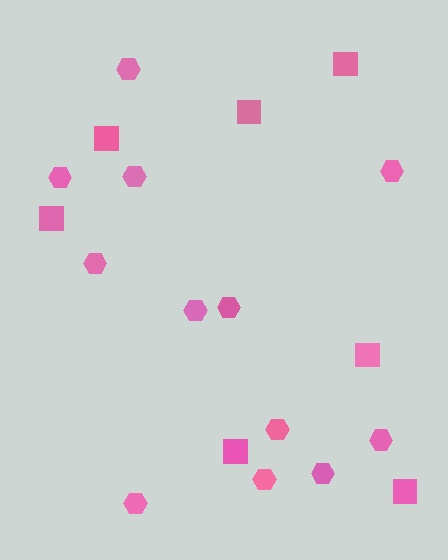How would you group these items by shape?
There are 2 groups: one group of hexagons (12) and one group of squares (7).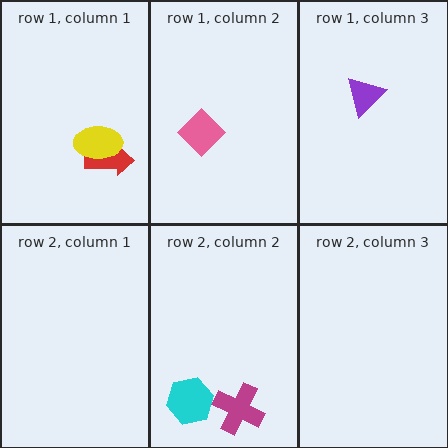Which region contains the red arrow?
The row 1, column 1 region.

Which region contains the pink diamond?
The row 1, column 2 region.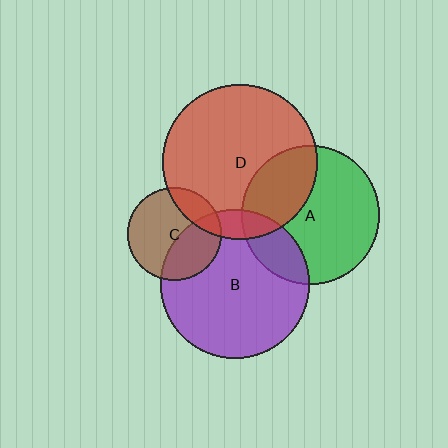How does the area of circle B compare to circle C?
Approximately 2.5 times.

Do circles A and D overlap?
Yes.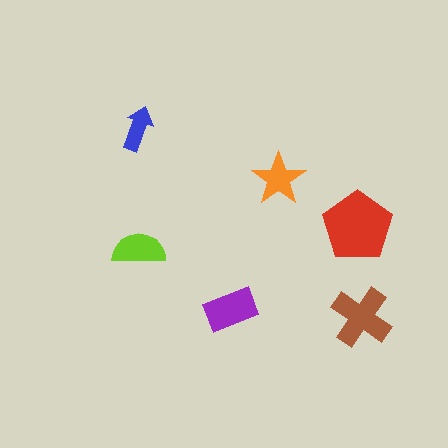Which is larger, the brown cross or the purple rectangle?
The brown cross.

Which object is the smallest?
The blue arrow.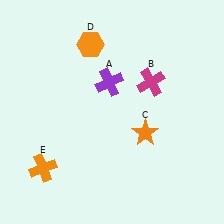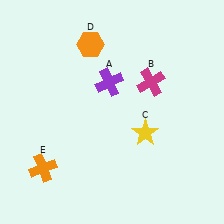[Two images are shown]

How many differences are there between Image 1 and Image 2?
There is 1 difference between the two images.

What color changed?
The star (C) changed from orange in Image 1 to yellow in Image 2.